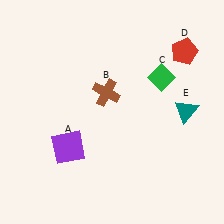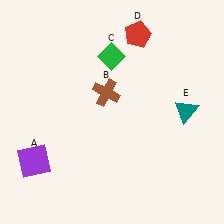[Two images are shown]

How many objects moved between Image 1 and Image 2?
3 objects moved between the two images.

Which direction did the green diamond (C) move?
The green diamond (C) moved left.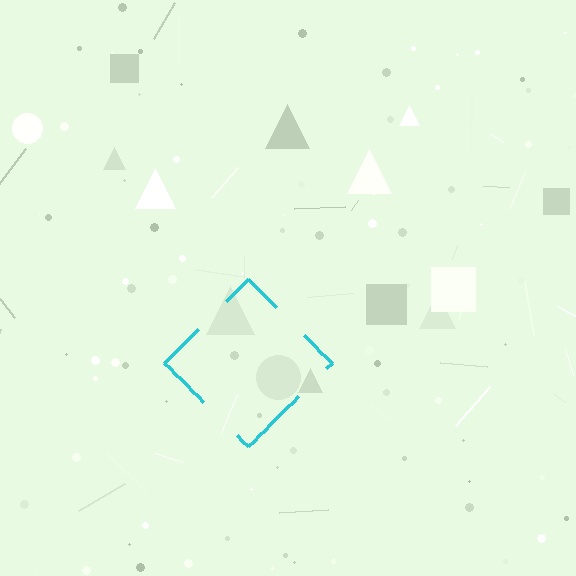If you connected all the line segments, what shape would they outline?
They would outline a diamond.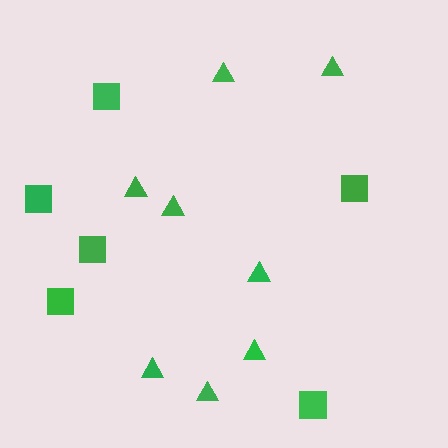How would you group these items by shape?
There are 2 groups: one group of squares (6) and one group of triangles (8).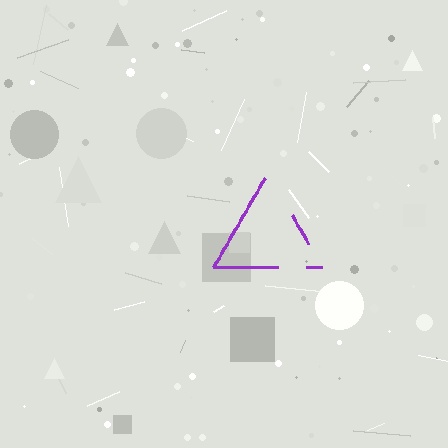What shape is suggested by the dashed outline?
The dashed outline suggests a triangle.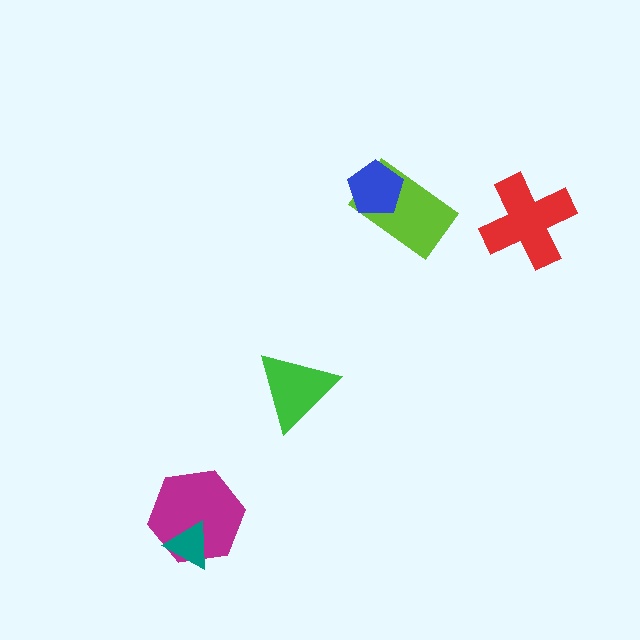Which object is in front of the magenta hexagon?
The teal triangle is in front of the magenta hexagon.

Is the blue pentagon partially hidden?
No, no other shape covers it.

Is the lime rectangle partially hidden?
Yes, it is partially covered by another shape.